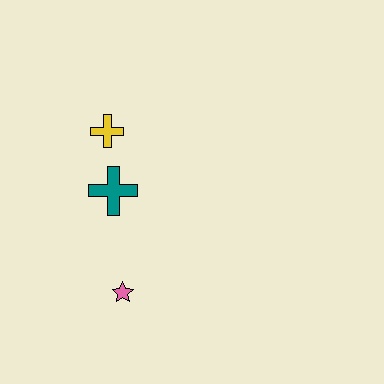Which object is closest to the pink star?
The teal cross is closest to the pink star.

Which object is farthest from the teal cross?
The pink star is farthest from the teal cross.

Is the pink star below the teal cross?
Yes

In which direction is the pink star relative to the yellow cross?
The pink star is below the yellow cross.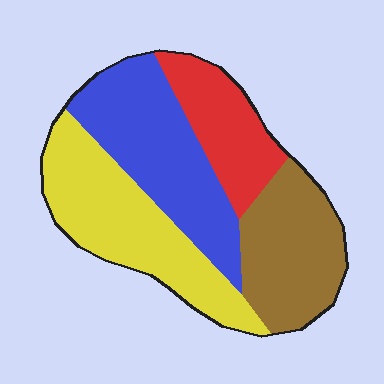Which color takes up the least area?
Red, at roughly 15%.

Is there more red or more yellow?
Yellow.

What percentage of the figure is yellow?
Yellow takes up about one third (1/3) of the figure.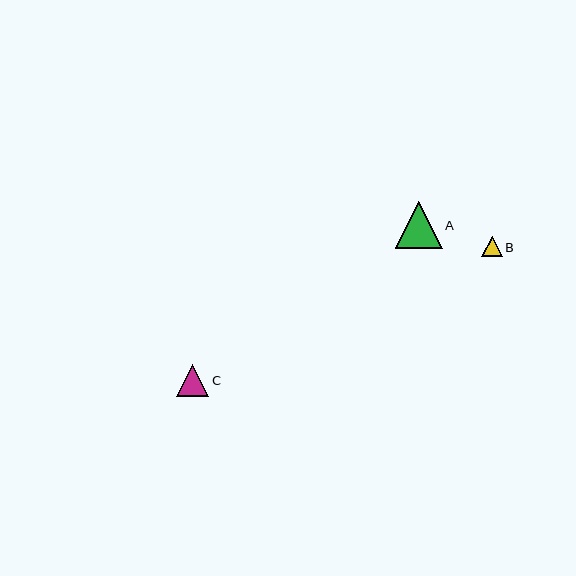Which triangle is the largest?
Triangle A is the largest with a size of approximately 47 pixels.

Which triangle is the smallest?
Triangle B is the smallest with a size of approximately 21 pixels.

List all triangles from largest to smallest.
From largest to smallest: A, C, B.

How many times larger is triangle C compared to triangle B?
Triangle C is approximately 1.6 times the size of triangle B.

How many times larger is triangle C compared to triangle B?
Triangle C is approximately 1.6 times the size of triangle B.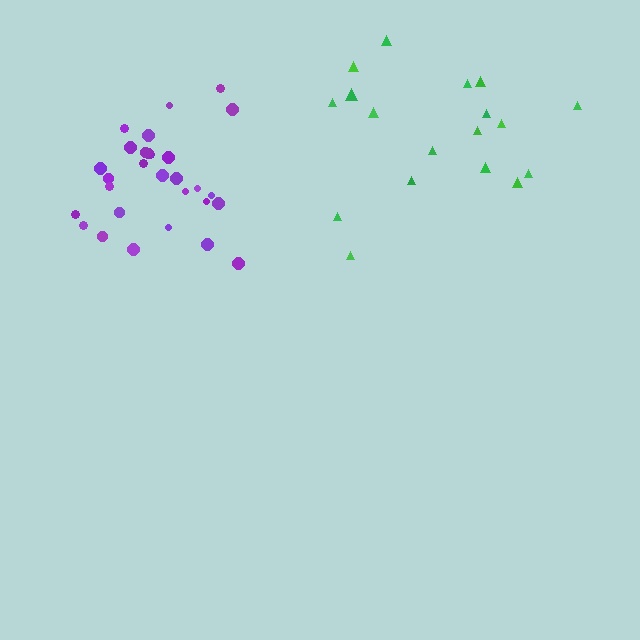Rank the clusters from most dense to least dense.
purple, green.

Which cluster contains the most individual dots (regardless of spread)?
Purple (29).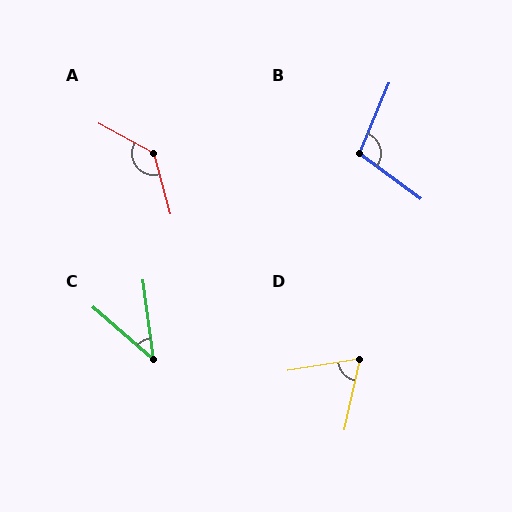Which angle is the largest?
A, at approximately 134 degrees.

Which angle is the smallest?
C, at approximately 41 degrees.